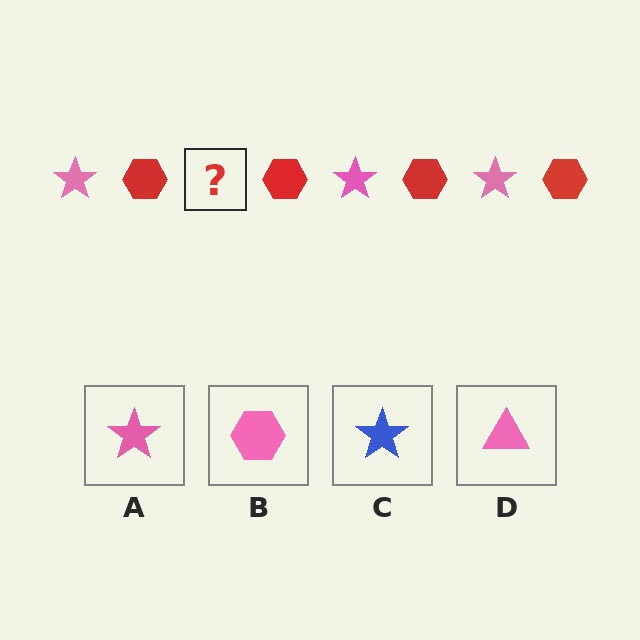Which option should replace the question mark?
Option A.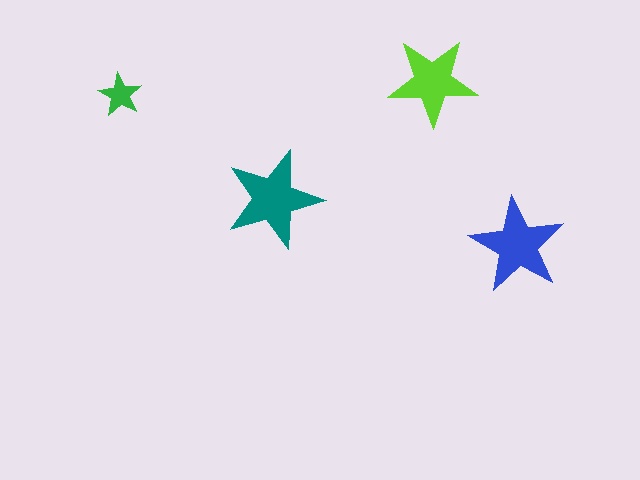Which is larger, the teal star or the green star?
The teal one.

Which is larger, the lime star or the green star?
The lime one.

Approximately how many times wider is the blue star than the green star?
About 2 times wider.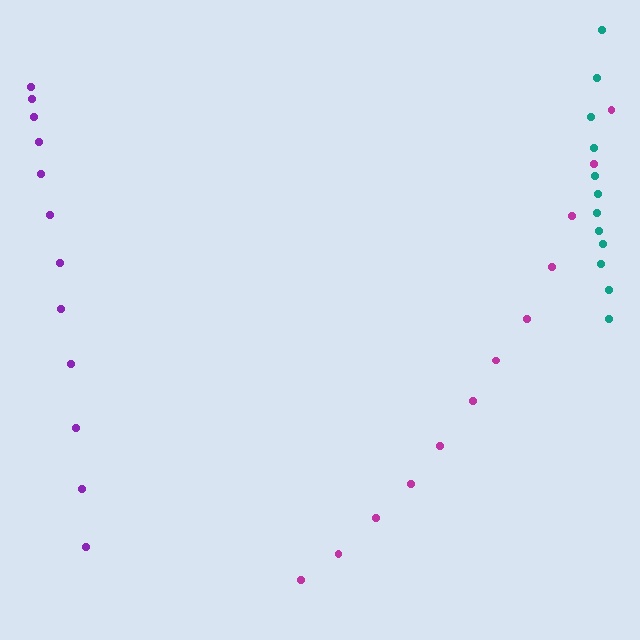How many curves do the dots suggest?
There are 3 distinct paths.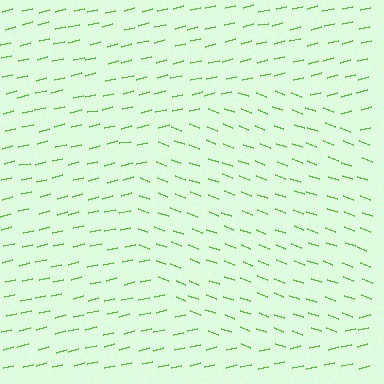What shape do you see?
I see a circle.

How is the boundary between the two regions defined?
The boundary is defined purely by a change in line orientation (approximately 33 degrees difference). All lines are the same color and thickness.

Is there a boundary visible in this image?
Yes, there is a texture boundary formed by a change in line orientation.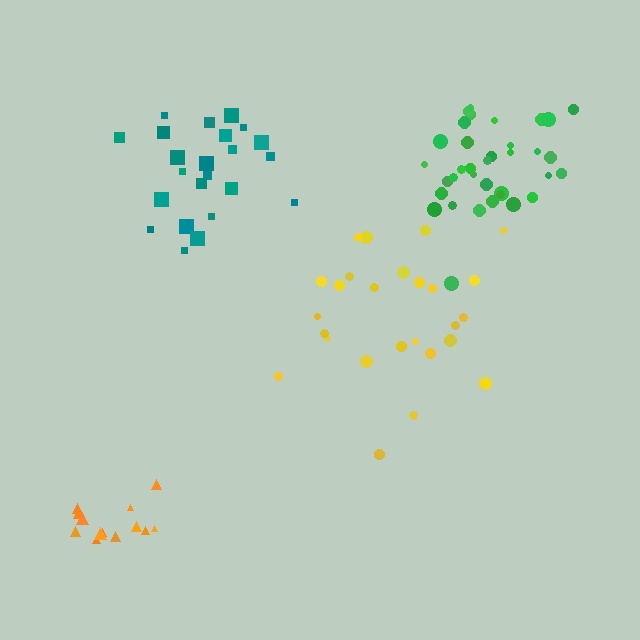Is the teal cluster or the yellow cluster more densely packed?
Teal.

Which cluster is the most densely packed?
Green.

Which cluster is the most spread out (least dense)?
Yellow.